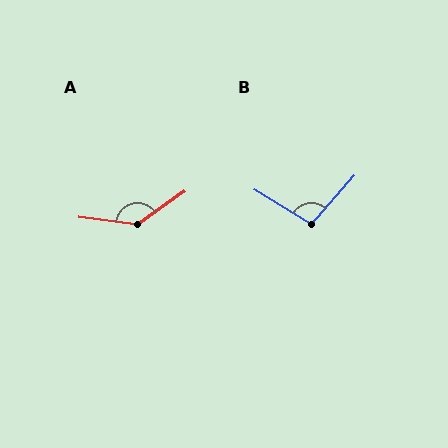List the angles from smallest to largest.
B (100°), A (138°).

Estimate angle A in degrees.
Approximately 138 degrees.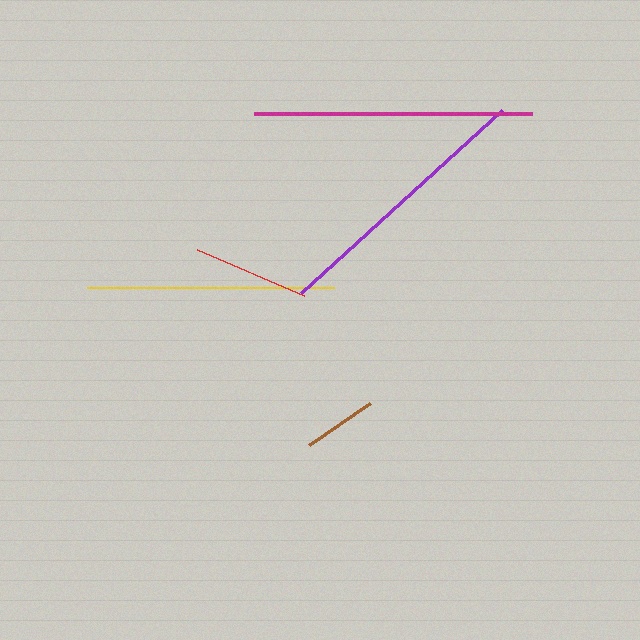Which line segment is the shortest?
The brown line is the shortest at approximately 74 pixels.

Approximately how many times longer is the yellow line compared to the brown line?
The yellow line is approximately 3.3 times the length of the brown line.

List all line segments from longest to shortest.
From longest to shortest: magenta, purple, yellow, red, brown.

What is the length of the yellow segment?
The yellow segment is approximately 247 pixels long.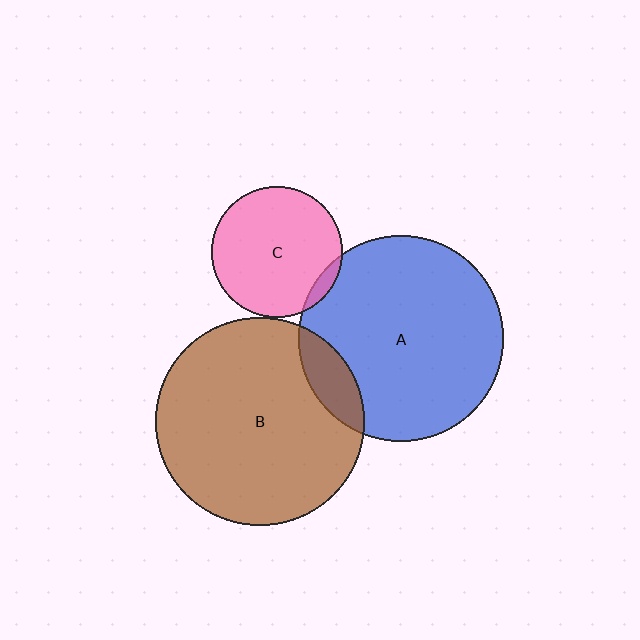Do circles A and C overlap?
Yes.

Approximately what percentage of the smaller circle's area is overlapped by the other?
Approximately 5%.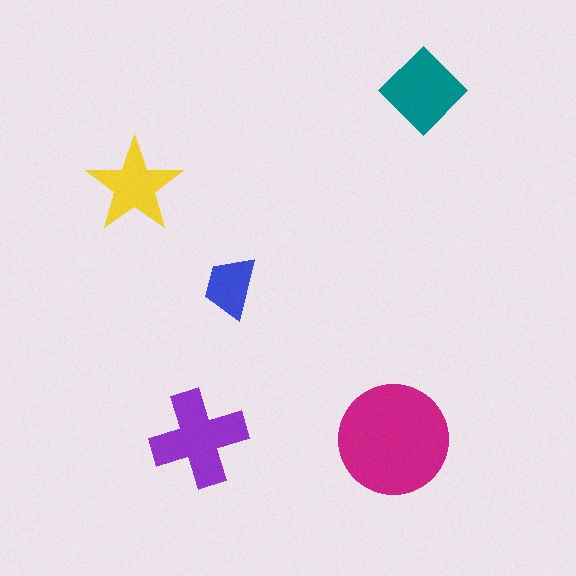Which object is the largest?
The magenta circle.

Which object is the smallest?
The blue trapezoid.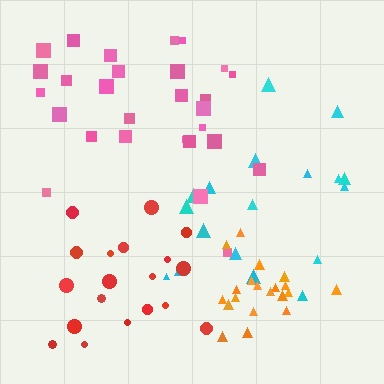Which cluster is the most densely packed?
Orange.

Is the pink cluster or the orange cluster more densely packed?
Orange.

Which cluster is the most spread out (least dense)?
Cyan.